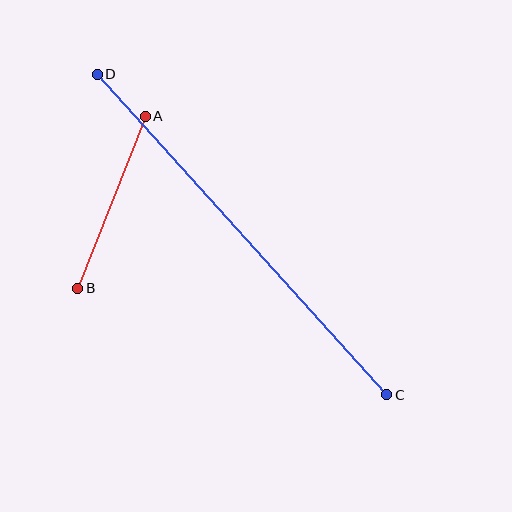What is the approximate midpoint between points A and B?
The midpoint is at approximately (111, 202) pixels.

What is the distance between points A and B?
The distance is approximately 185 pixels.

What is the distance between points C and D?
The distance is approximately 432 pixels.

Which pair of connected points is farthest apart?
Points C and D are farthest apart.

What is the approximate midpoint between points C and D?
The midpoint is at approximately (242, 235) pixels.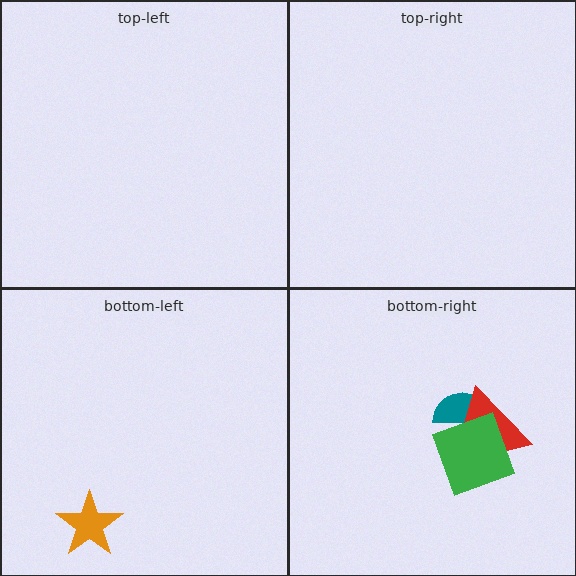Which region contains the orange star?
The bottom-left region.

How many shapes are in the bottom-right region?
3.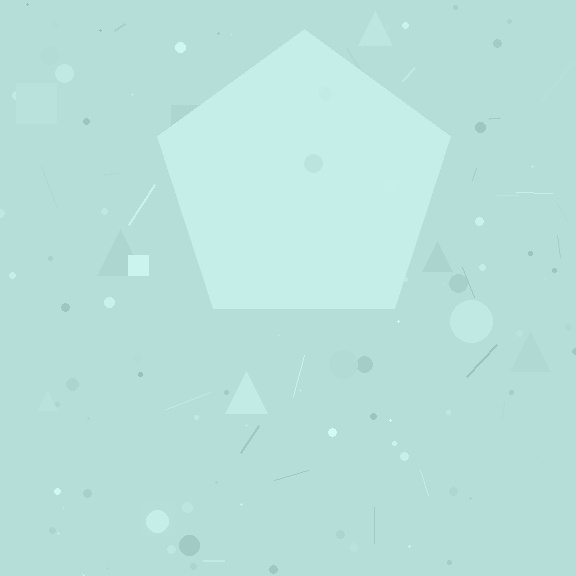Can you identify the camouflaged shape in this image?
The camouflaged shape is a pentagon.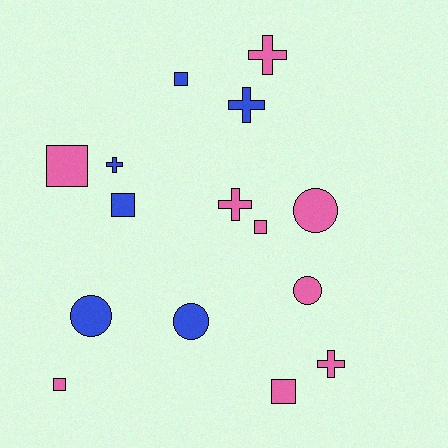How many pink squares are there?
There are 4 pink squares.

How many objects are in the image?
There are 15 objects.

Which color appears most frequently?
Pink, with 9 objects.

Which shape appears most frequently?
Square, with 6 objects.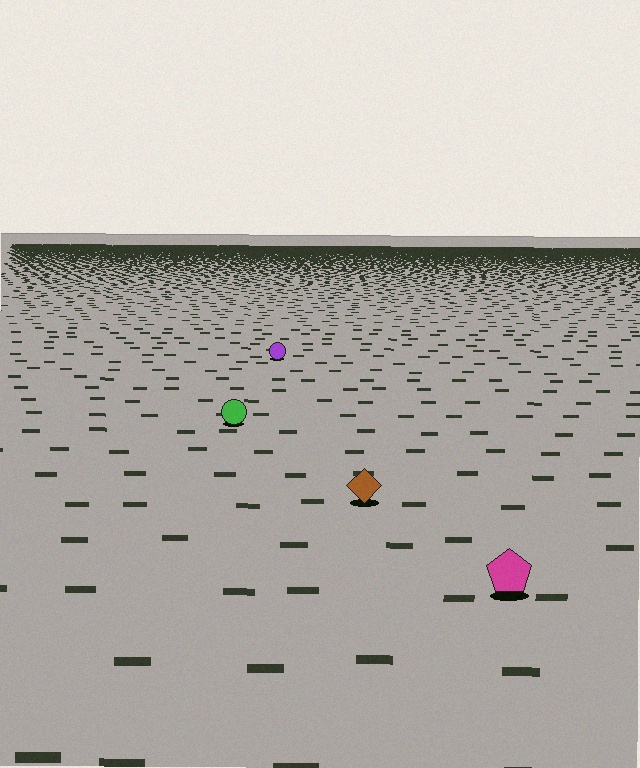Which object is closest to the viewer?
The magenta pentagon is closest. The texture marks near it are larger and more spread out.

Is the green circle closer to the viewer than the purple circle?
Yes. The green circle is closer — you can tell from the texture gradient: the ground texture is coarser near it.